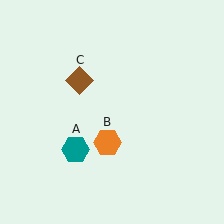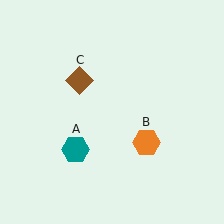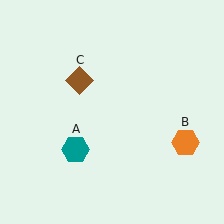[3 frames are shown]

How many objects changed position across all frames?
1 object changed position: orange hexagon (object B).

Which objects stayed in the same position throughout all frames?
Teal hexagon (object A) and brown diamond (object C) remained stationary.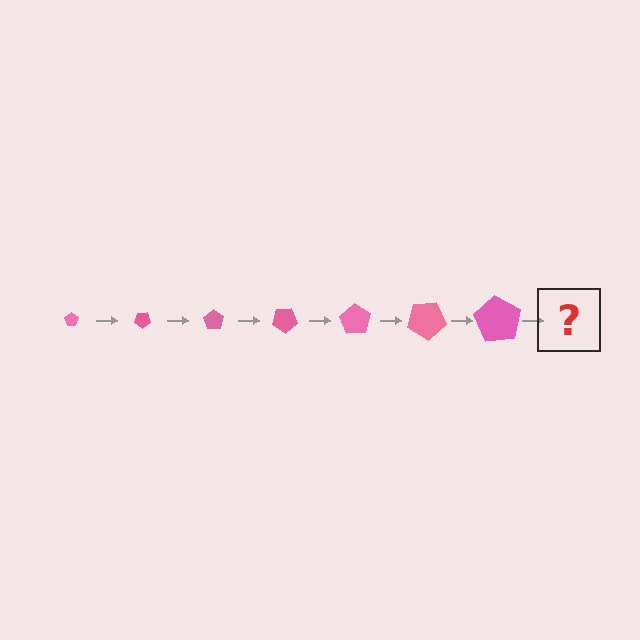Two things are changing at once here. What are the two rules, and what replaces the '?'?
The two rules are that the pentagon grows larger each step and it rotates 35 degrees each step. The '?' should be a pentagon, larger than the previous one and rotated 245 degrees from the start.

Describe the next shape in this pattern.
It should be a pentagon, larger than the previous one and rotated 245 degrees from the start.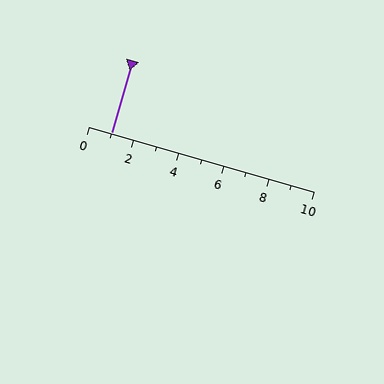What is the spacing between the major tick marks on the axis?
The major ticks are spaced 2 apart.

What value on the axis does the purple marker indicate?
The marker indicates approximately 1.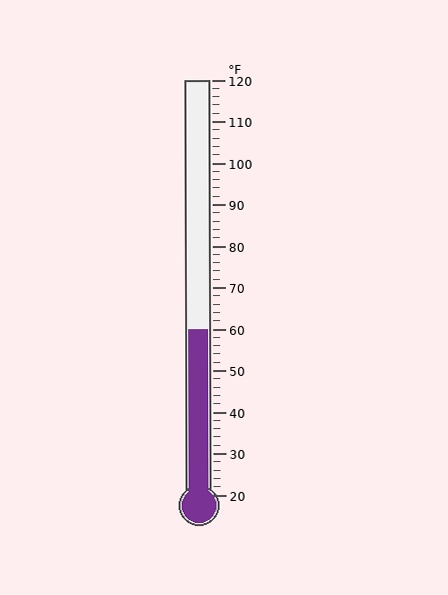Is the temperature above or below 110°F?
The temperature is below 110°F.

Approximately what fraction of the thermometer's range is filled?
The thermometer is filled to approximately 40% of its range.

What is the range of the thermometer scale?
The thermometer scale ranges from 20°F to 120°F.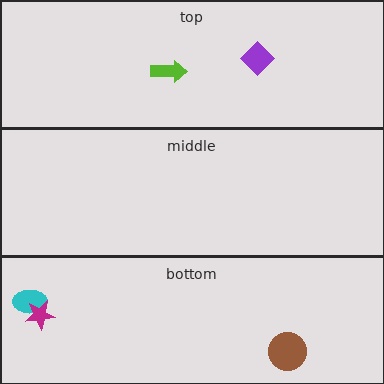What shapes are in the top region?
The purple diamond, the lime arrow.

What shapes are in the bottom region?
The brown circle, the cyan ellipse, the magenta star.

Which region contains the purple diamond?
The top region.